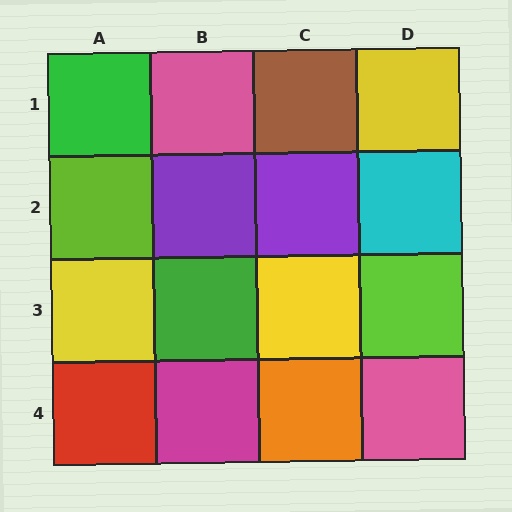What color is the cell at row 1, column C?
Brown.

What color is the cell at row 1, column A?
Green.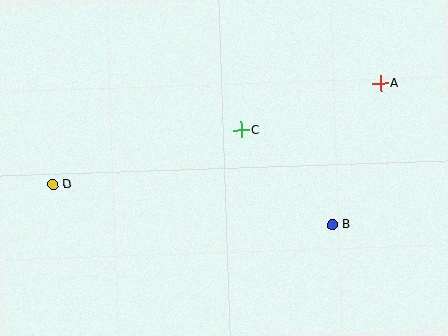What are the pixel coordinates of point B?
Point B is at (332, 225).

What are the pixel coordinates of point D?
Point D is at (53, 184).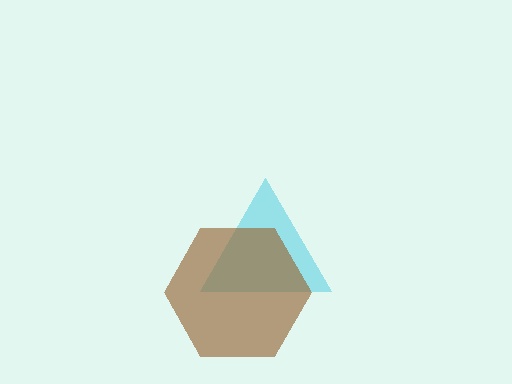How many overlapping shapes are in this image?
There are 2 overlapping shapes in the image.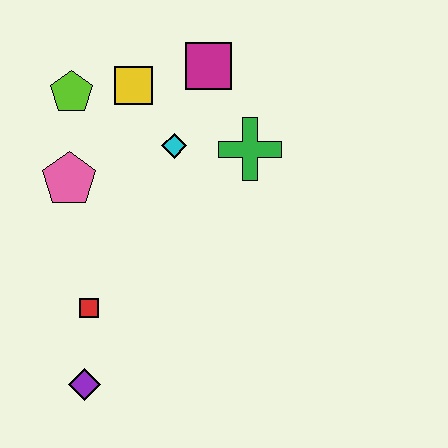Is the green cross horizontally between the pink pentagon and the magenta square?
No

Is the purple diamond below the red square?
Yes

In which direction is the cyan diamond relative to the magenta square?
The cyan diamond is below the magenta square.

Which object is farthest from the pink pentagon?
The purple diamond is farthest from the pink pentagon.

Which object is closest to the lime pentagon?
The yellow square is closest to the lime pentagon.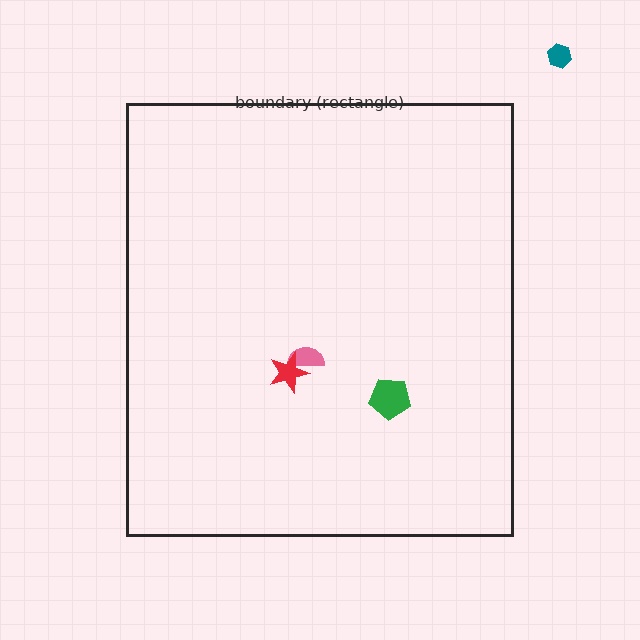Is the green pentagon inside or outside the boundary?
Inside.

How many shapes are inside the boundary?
3 inside, 1 outside.